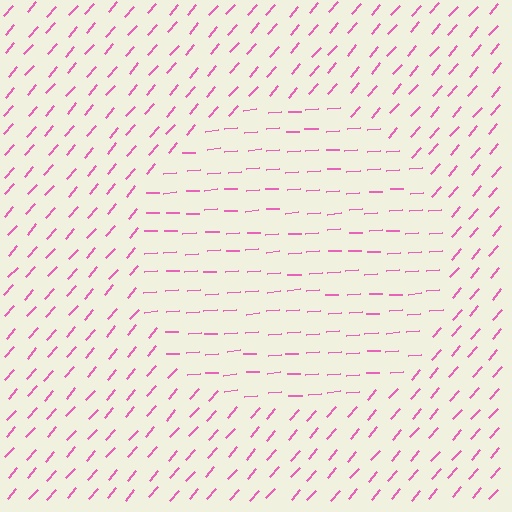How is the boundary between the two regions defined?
The boundary is defined purely by a change in line orientation (approximately 45 degrees difference). All lines are the same color and thickness.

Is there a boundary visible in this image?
Yes, there is a texture boundary formed by a change in line orientation.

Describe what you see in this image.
The image is filled with small pink line segments. A circle region in the image has lines oriented differently from the surrounding lines, creating a visible texture boundary.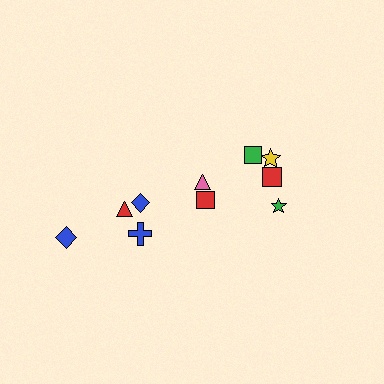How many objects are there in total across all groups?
There are 10 objects.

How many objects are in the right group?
There are 6 objects.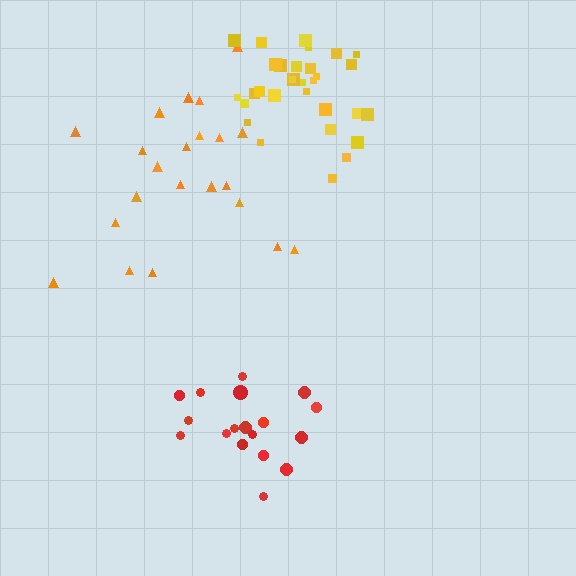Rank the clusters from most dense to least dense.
yellow, red, orange.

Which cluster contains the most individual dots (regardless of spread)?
Yellow (31).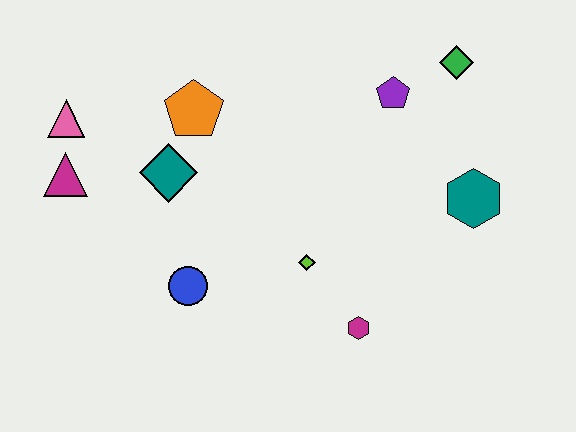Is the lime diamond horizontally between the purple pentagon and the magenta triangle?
Yes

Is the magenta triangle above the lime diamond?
Yes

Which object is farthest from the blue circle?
The green diamond is farthest from the blue circle.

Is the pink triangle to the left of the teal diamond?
Yes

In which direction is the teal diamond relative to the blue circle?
The teal diamond is above the blue circle.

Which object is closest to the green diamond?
The purple pentagon is closest to the green diamond.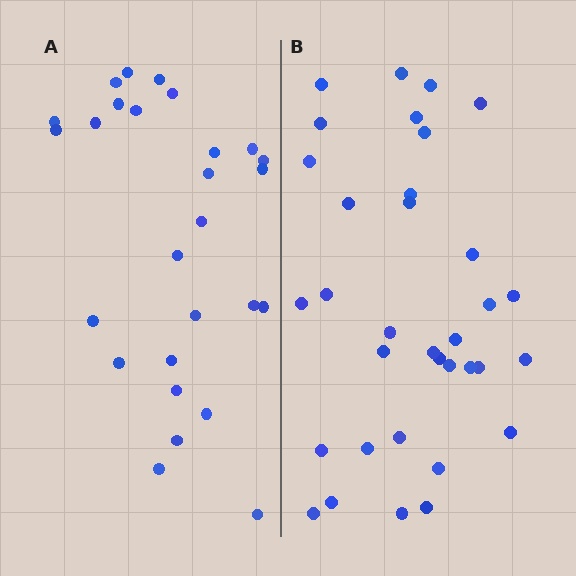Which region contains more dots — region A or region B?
Region B (the right region) has more dots.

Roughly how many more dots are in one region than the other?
Region B has roughly 8 or so more dots than region A.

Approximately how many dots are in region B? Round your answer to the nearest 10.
About 30 dots. (The exact count is 34, which rounds to 30.)